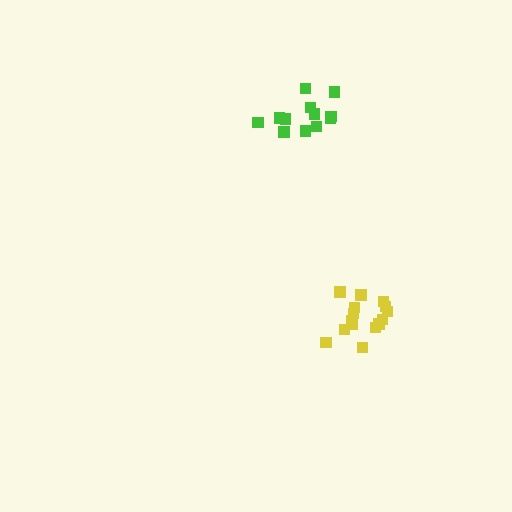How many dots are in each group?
Group 1: 15 dots, Group 2: 12 dots (27 total).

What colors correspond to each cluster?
The clusters are colored: yellow, green.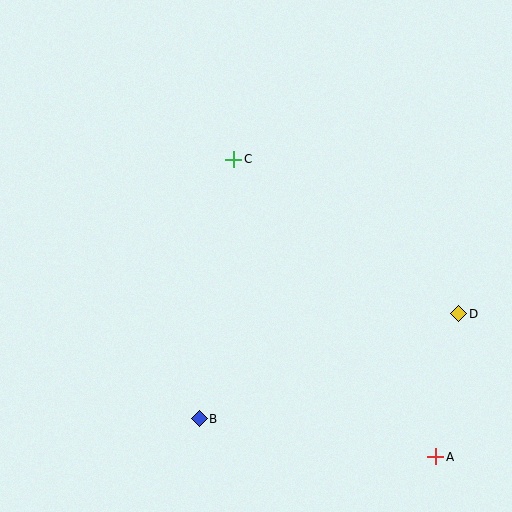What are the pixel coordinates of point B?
Point B is at (199, 419).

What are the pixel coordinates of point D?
Point D is at (459, 314).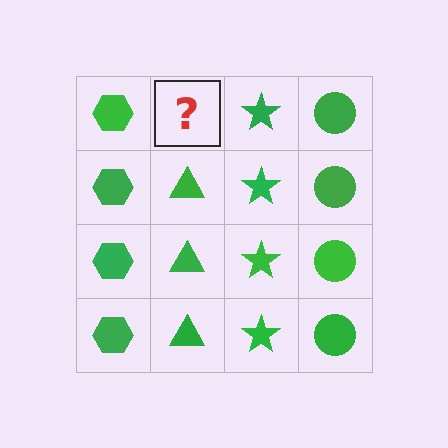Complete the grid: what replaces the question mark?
The question mark should be replaced with a green triangle.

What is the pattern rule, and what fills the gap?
The rule is that each column has a consistent shape. The gap should be filled with a green triangle.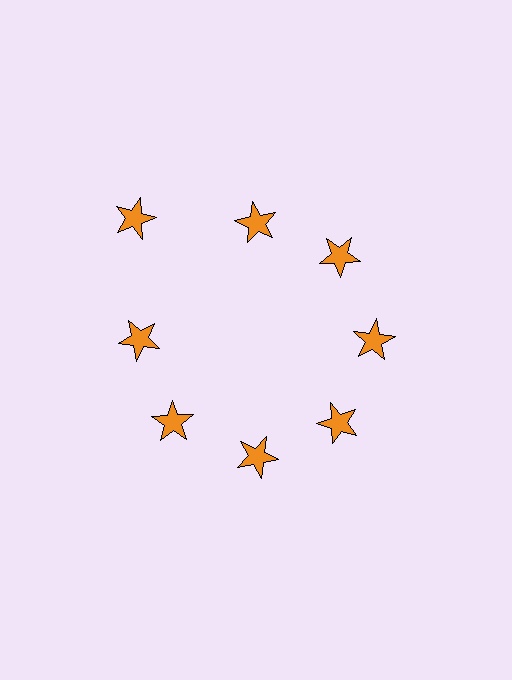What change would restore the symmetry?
The symmetry would be restored by moving it inward, back onto the ring so that all 8 stars sit at equal angles and equal distance from the center.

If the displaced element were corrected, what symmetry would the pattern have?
It would have 8-fold rotational symmetry — the pattern would map onto itself every 45 degrees.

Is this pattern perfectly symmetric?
No. The 8 orange stars are arranged in a ring, but one element near the 10 o'clock position is pushed outward from the center, breaking the 8-fold rotational symmetry.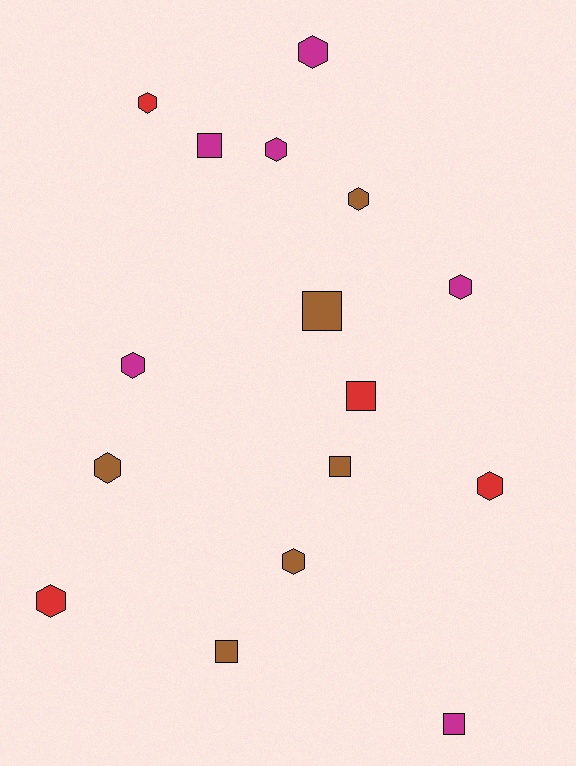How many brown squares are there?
There are 3 brown squares.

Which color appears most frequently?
Magenta, with 6 objects.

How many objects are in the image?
There are 16 objects.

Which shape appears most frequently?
Hexagon, with 10 objects.